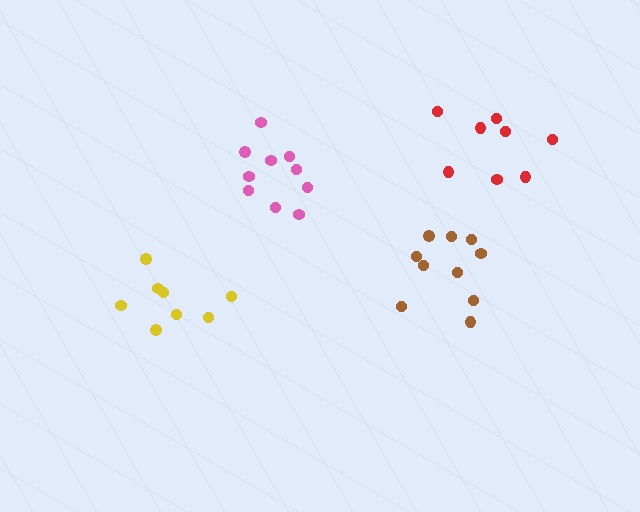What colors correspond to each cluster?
The clusters are colored: pink, brown, yellow, red.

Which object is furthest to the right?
The red cluster is rightmost.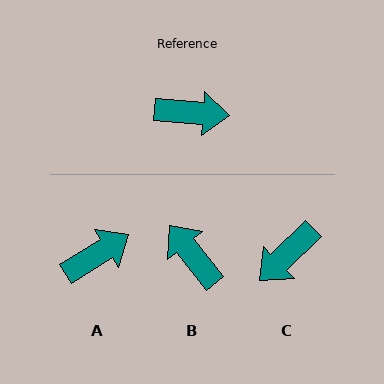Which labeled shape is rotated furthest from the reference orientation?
B, about 133 degrees away.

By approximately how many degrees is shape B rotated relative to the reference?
Approximately 133 degrees counter-clockwise.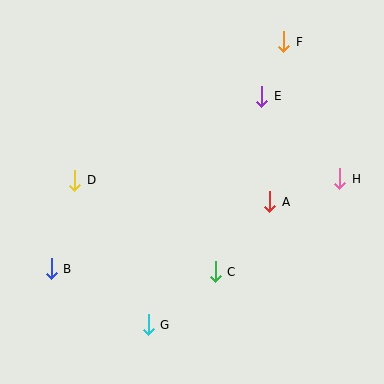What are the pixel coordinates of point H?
Point H is at (340, 179).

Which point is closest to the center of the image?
Point A at (270, 202) is closest to the center.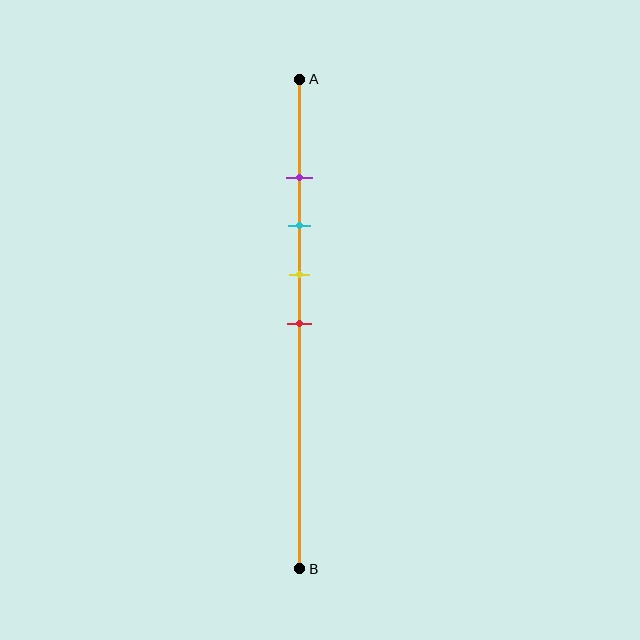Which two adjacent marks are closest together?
The purple and cyan marks are the closest adjacent pair.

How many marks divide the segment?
There are 4 marks dividing the segment.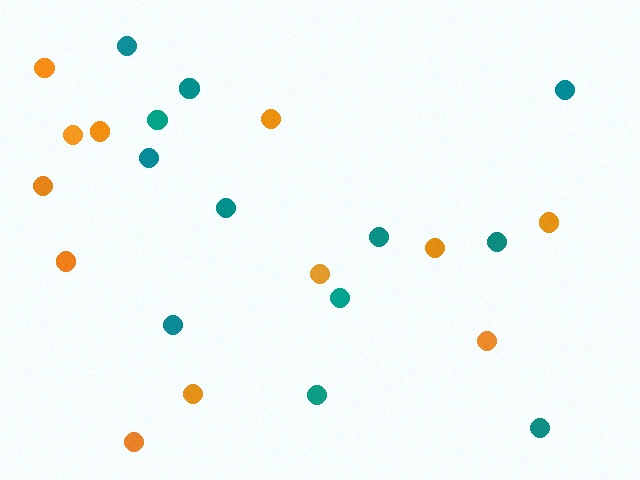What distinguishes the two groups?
There are 2 groups: one group of orange circles (12) and one group of teal circles (12).